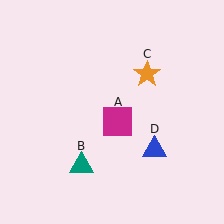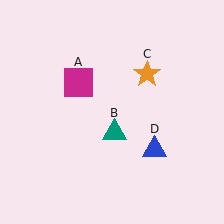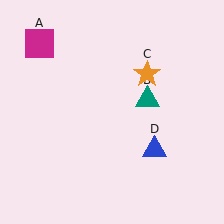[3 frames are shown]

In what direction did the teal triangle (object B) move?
The teal triangle (object B) moved up and to the right.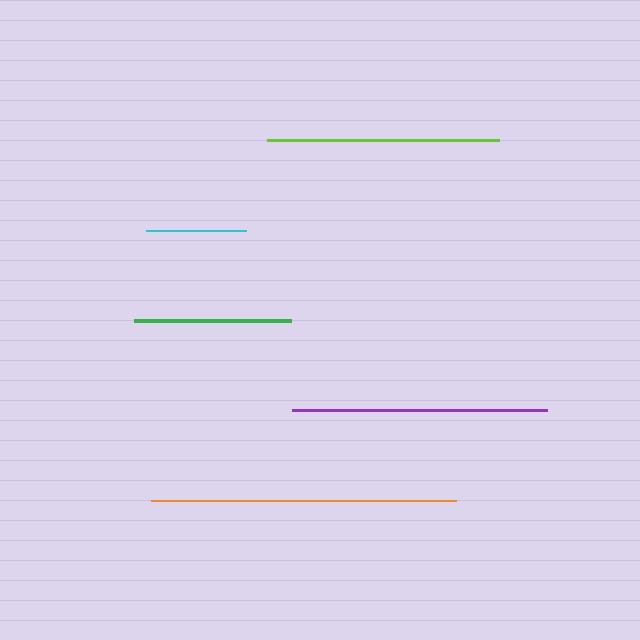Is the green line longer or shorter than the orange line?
The orange line is longer than the green line.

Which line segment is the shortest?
The cyan line is the shortest at approximately 100 pixels.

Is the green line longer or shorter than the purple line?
The purple line is longer than the green line.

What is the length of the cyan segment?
The cyan segment is approximately 100 pixels long.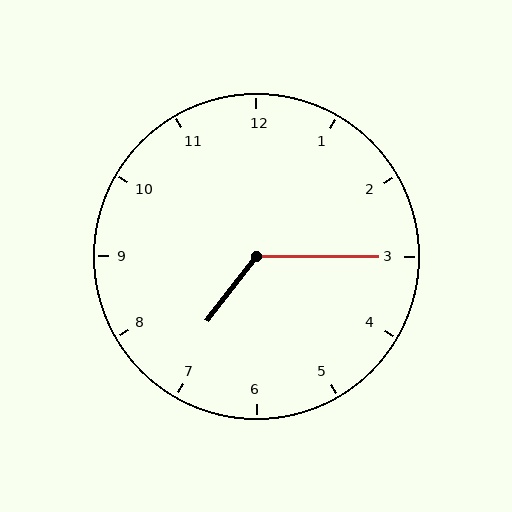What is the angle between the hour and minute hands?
Approximately 128 degrees.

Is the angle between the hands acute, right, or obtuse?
It is obtuse.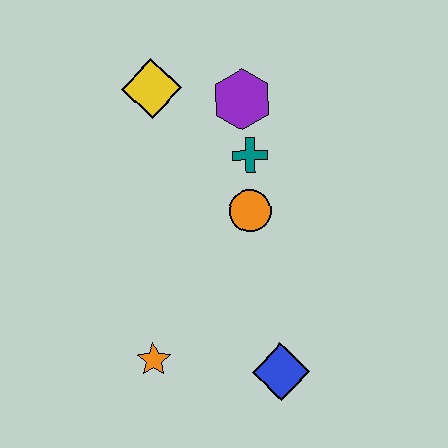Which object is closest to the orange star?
The blue diamond is closest to the orange star.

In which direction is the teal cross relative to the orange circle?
The teal cross is above the orange circle.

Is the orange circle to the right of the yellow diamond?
Yes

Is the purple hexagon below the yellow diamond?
Yes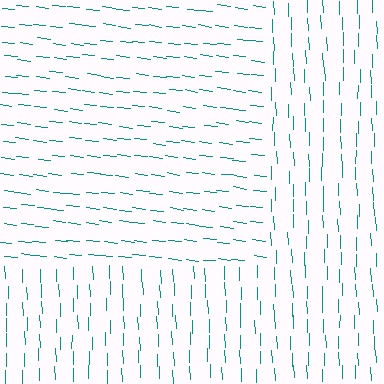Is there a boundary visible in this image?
Yes, there is a texture boundary formed by a change in line orientation.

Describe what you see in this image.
The image is filled with small teal line segments. A rectangle region in the image has lines oriented differently from the surrounding lines, creating a visible texture boundary.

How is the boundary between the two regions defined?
The boundary is defined purely by a change in line orientation (approximately 81 degrees difference). All lines are the same color and thickness.